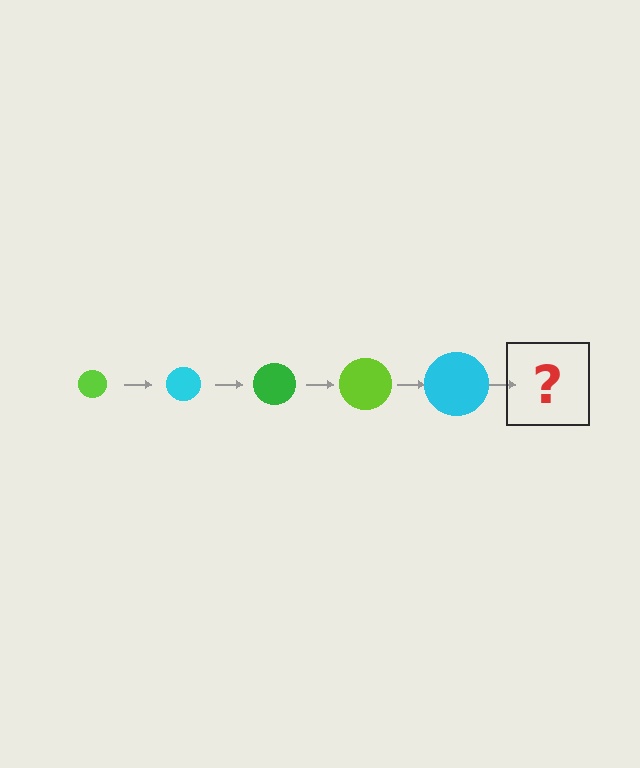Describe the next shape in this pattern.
It should be a green circle, larger than the previous one.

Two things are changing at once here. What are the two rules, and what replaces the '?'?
The two rules are that the circle grows larger each step and the color cycles through lime, cyan, and green. The '?' should be a green circle, larger than the previous one.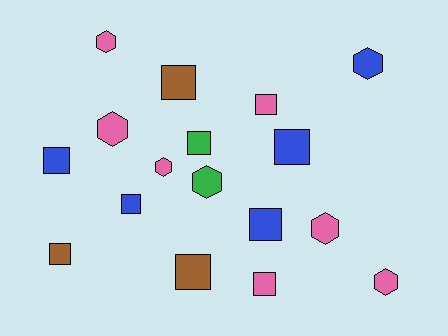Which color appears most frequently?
Pink, with 7 objects.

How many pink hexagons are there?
There are 5 pink hexagons.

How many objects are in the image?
There are 17 objects.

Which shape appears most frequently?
Square, with 10 objects.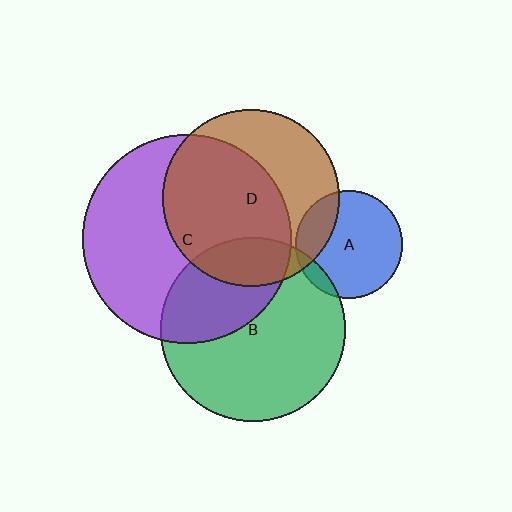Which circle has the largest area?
Circle C (purple).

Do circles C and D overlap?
Yes.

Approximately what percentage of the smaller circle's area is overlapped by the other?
Approximately 60%.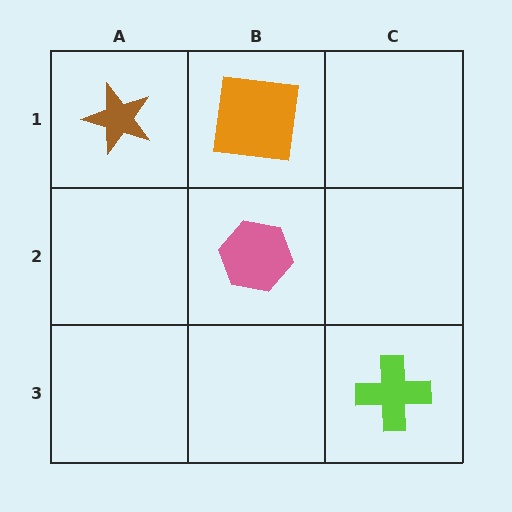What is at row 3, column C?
A lime cross.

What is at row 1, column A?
A brown star.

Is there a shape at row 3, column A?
No, that cell is empty.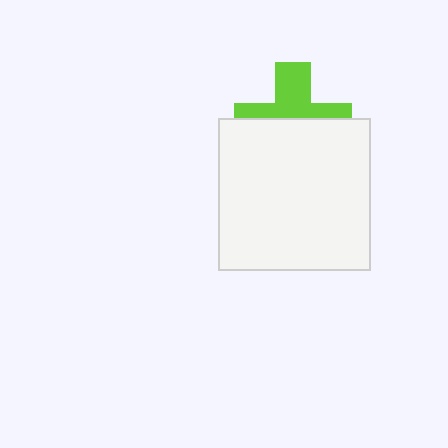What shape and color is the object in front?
The object in front is a white square.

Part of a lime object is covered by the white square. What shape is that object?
It is a cross.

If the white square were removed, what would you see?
You would see the complete lime cross.